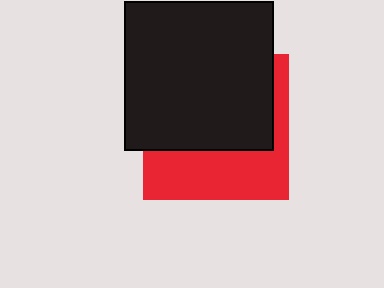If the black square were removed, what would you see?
You would see the complete red square.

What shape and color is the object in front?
The object in front is a black square.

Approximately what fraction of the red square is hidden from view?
Roughly 60% of the red square is hidden behind the black square.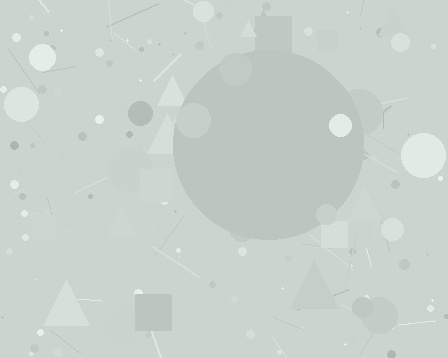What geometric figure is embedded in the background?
A circle is embedded in the background.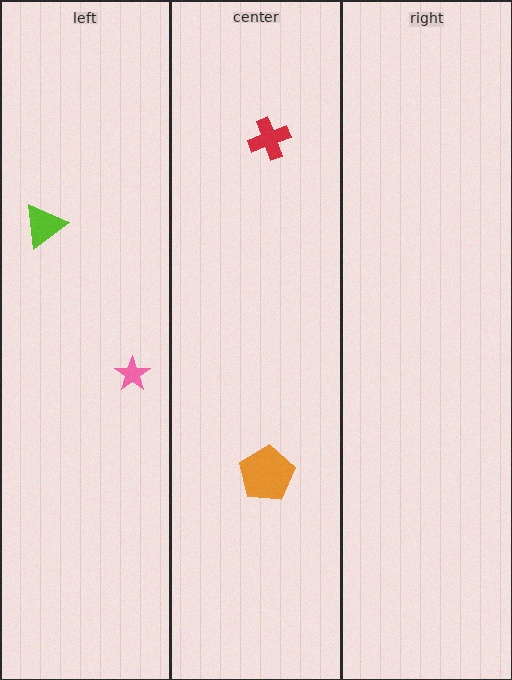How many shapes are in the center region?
2.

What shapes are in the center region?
The orange pentagon, the red cross.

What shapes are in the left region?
The lime triangle, the pink star.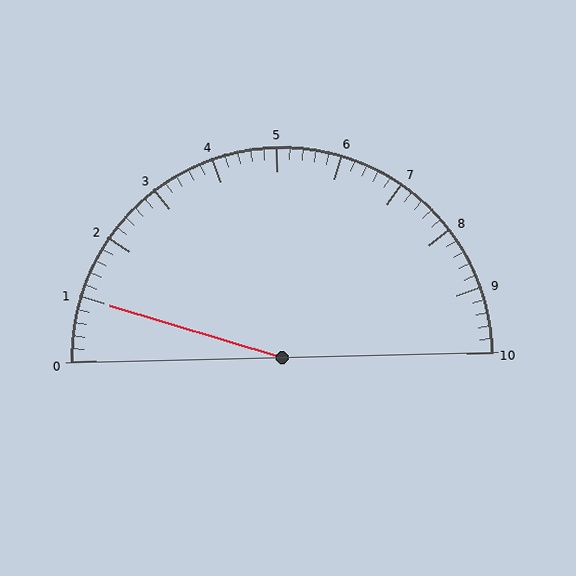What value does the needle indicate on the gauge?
The needle indicates approximately 1.0.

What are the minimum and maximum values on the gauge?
The gauge ranges from 0 to 10.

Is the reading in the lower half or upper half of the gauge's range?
The reading is in the lower half of the range (0 to 10).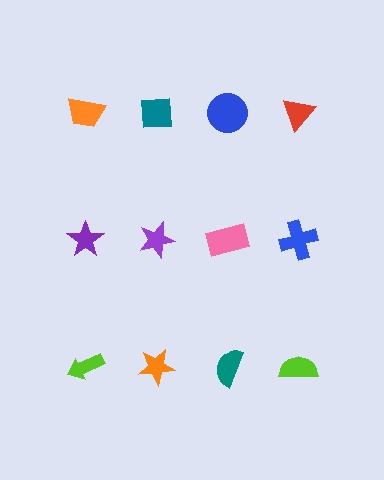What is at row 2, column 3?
A pink rectangle.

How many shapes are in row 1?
4 shapes.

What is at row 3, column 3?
A teal semicircle.